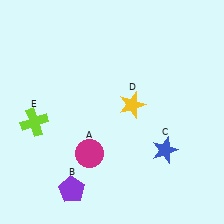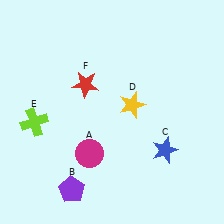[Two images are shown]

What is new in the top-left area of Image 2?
A red star (F) was added in the top-left area of Image 2.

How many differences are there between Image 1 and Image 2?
There is 1 difference between the two images.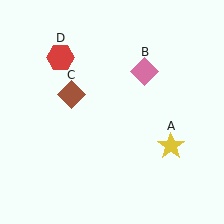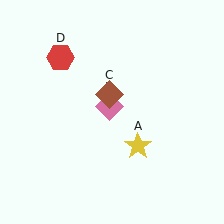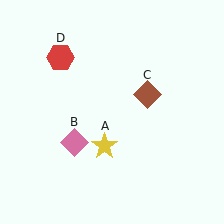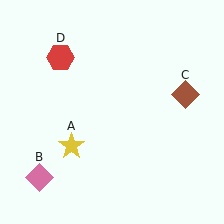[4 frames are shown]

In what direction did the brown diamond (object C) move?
The brown diamond (object C) moved right.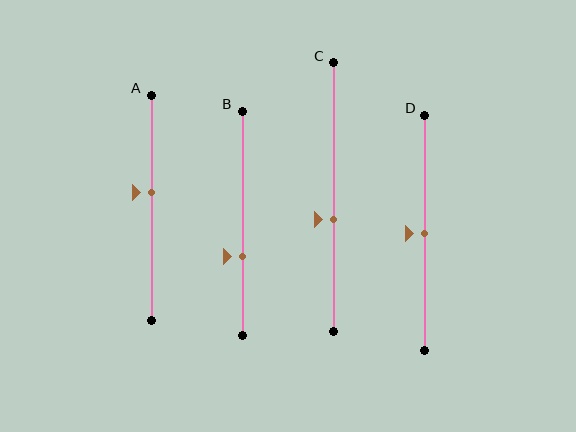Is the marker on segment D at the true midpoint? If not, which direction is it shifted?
Yes, the marker on segment D is at the true midpoint.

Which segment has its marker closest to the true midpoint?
Segment D has its marker closest to the true midpoint.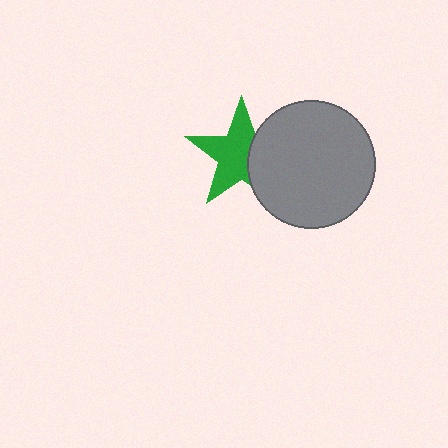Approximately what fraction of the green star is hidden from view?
Roughly 36% of the green star is hidden behind the gray circle.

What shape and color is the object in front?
The object in front is a gray circle.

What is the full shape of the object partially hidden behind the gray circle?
The partially hidden object is a green star.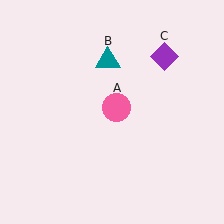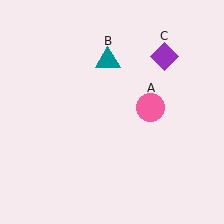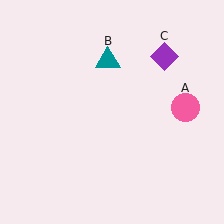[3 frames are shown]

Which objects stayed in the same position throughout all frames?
Teal triangle (object B) and purple diamond (object C) remained stationary.